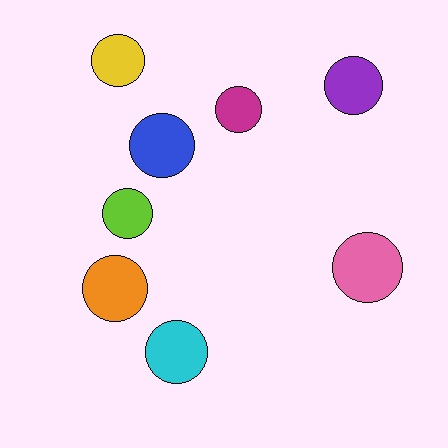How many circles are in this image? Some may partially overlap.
There are 8 circles.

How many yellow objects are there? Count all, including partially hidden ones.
There is 1 yellow object.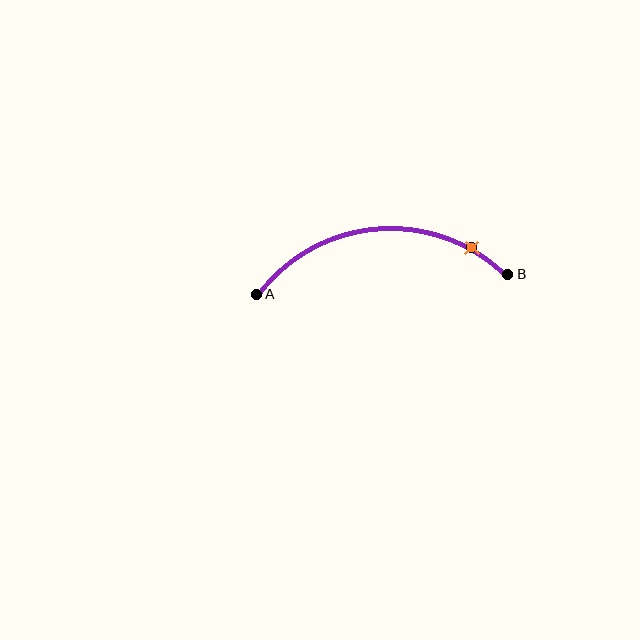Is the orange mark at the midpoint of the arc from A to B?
No. The orange mark lies on the arc but is closer to endpoint B. The arc midpoint would be at the point on the curve equidistant along the arc from both A and B.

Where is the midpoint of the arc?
The arc midpoint is the point on the curve farthest from the straight line joining A and B. It sits above that line.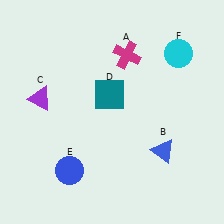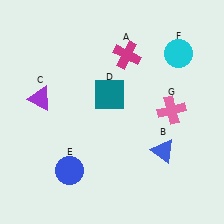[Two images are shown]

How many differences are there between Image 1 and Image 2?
There is 1 difference between the two images.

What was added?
A pink cross (G) was added in Image 2.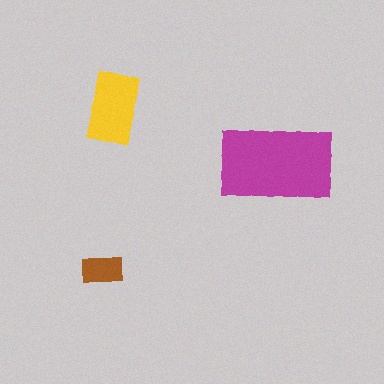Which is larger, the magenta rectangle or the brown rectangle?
The magenta one.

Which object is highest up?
The yellow rectangle is topmost.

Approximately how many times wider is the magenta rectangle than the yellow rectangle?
About 1.5 times wider.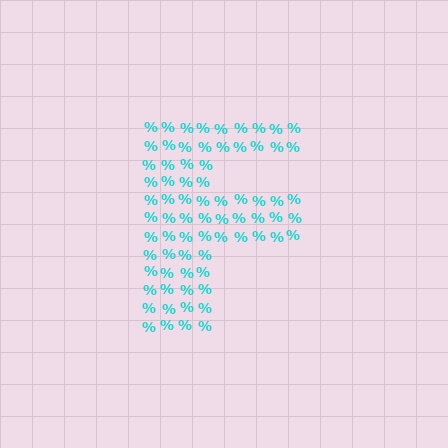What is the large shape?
The large shape is the letter F.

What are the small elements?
The small elements are percent signs.